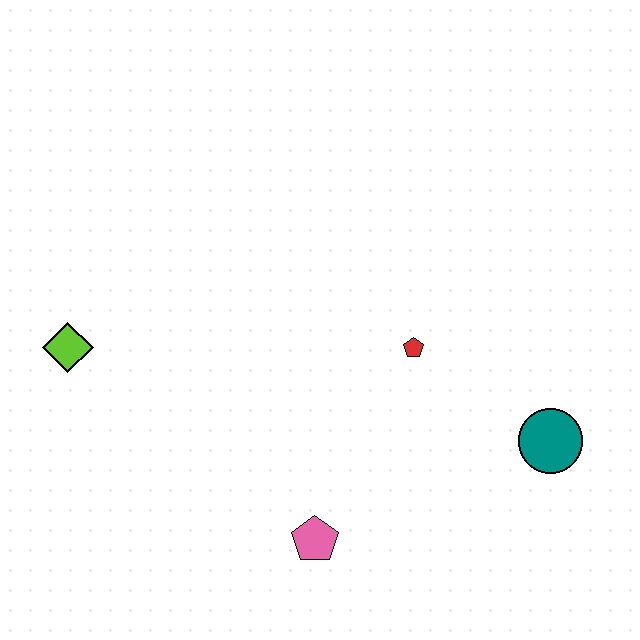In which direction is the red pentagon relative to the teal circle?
The red pentagon is to the left of the teal circle.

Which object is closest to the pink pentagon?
The red pentagon is closest to the pink pentagon.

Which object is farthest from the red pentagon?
The lime diamond is farthest from the red pentagon.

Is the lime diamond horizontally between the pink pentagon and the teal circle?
No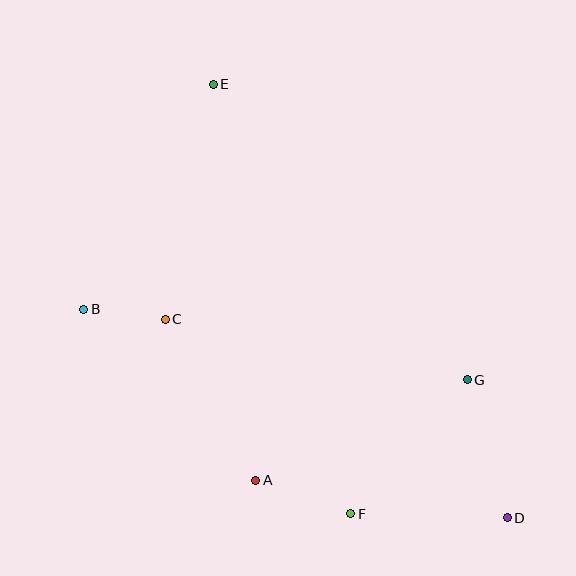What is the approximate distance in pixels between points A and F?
The distance between A and F is approximately 101 pixels.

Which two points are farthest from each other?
Points D and E are farthest from each other.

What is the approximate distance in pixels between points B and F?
The distance between B and F is approximately 336 pixels.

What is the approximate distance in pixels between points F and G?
The distance between F and G is approximately 177 pixels.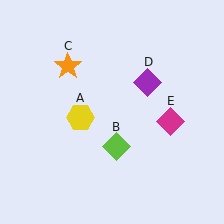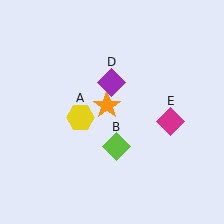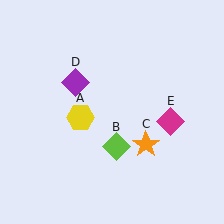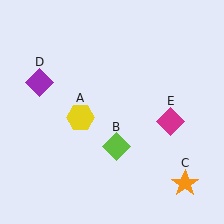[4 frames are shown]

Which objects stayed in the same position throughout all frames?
Yellow hexagon (object A) and lime diamond (object B) and magenta diamond (object E) remained stationary.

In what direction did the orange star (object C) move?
The orange star (object C) moved down and to the right.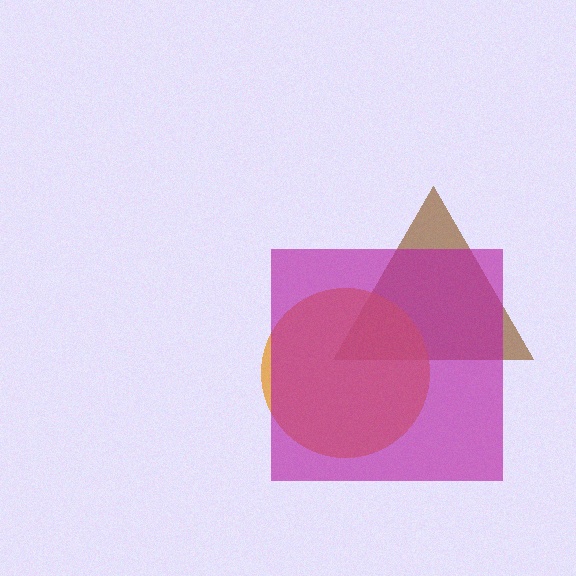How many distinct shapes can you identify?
There are 3 distinct shapes: a brown triangle, an orange circle, a magenta square.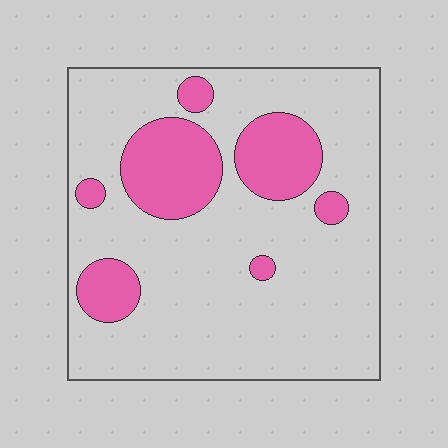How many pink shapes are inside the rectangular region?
7.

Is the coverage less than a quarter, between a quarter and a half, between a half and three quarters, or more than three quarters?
Less than a quarter.